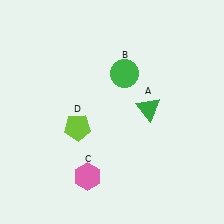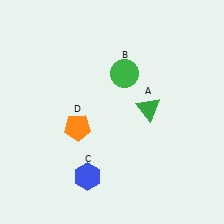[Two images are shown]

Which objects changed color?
C changed from pink to blue. D changed from lime to orange.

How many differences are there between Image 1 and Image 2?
There are 2 differences between the two images.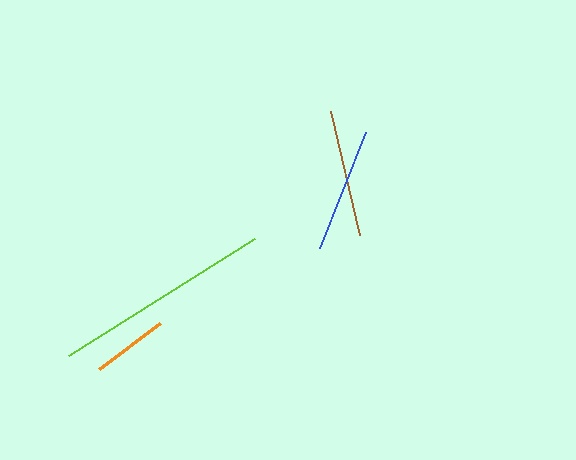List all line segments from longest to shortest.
From longest to shortest: lime, brown, blue, orange.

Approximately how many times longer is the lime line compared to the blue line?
The lime line is approximately 1.8 times the length of the blue line.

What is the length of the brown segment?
The brown segment is approximately 127 pixels long.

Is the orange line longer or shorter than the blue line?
The blue line is longer than the orange line.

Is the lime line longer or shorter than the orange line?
The lime line is longer than the orange line.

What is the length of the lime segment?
The lime segment is approximately 220 pixels long.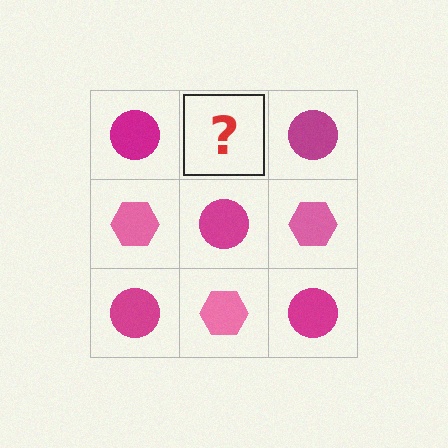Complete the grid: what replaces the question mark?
The question mark should be replaced with a pink hexagon.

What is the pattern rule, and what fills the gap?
The rule is that it alternates magenta circle and pink hexagon in a checkerboard pattern. The gap should be filled with a pink hexagon.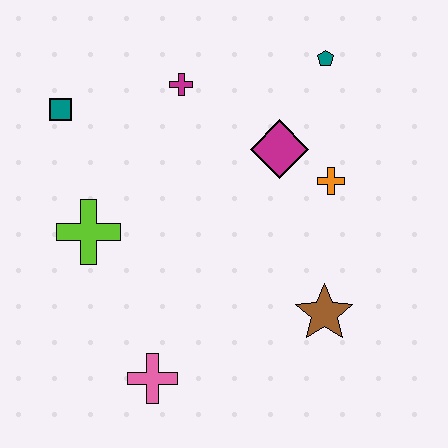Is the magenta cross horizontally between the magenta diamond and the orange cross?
No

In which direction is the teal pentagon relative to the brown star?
The teal pentagon is above the brown star.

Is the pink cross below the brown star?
Yes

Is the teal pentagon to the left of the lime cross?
No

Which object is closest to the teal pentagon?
The magenta diamond is closest to the teal pentagon.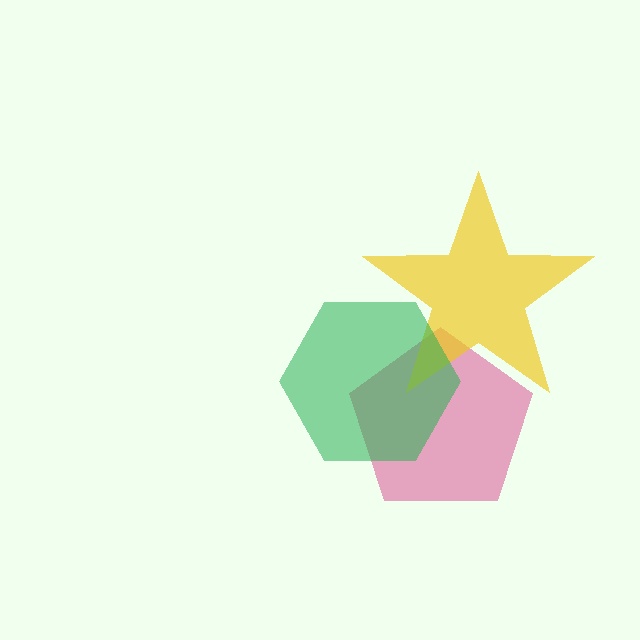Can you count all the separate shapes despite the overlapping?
Yes, there are 3 separate shapes.